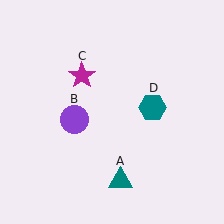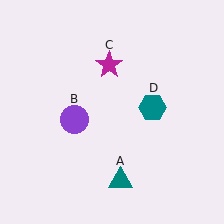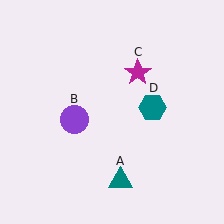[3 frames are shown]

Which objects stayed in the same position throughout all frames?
Teal triangle (object A) and purple circle (object B) and teal hexagon (object D) remained stationary.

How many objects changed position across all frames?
1 object changed position: magenta star (object C).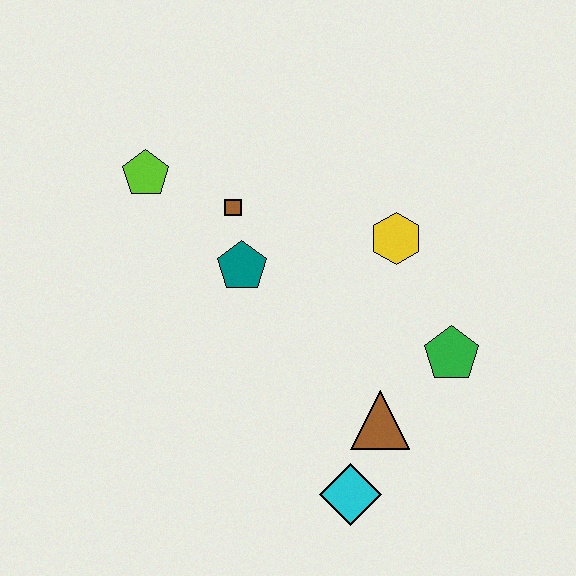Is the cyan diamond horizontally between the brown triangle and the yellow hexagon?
No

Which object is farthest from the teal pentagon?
The cyan diamond is farthest from the teal pentagon.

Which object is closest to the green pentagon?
The brown triangle is closest to the green pentagon.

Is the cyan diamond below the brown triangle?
Yes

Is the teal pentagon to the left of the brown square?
No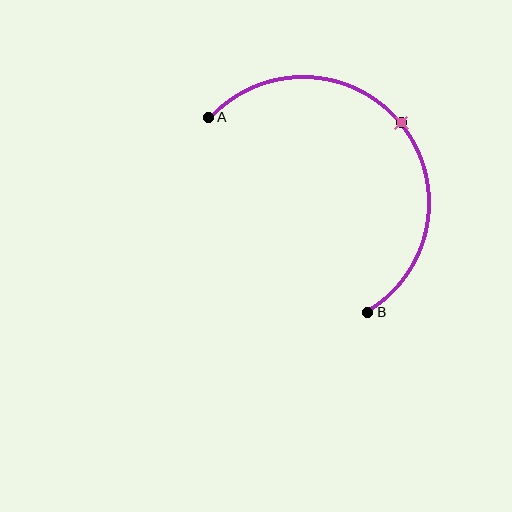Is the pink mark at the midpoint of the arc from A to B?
Yes. The pink mark lies on the arc at equal arc-length from both A and B — it is the arc midpoint.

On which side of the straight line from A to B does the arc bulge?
The arc bulges above and to the right of the straight line connecting A and B.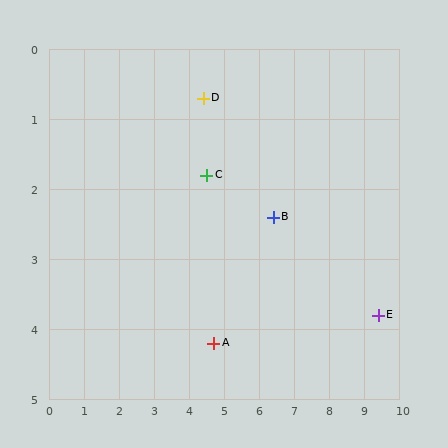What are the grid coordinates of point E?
Point E is at approximately (9.4, 3.8).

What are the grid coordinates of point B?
Point B is at approximately (6.4, 2.4).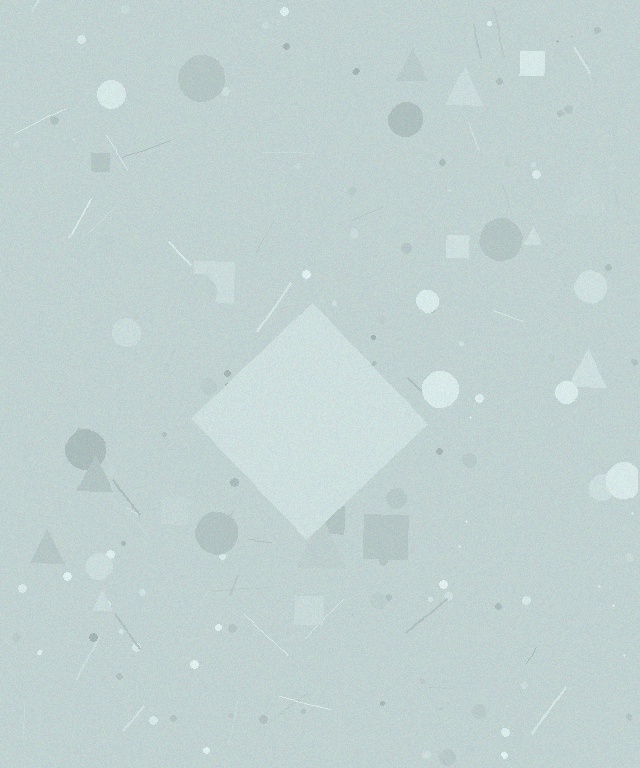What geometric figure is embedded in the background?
A diamond is embedded in the background.